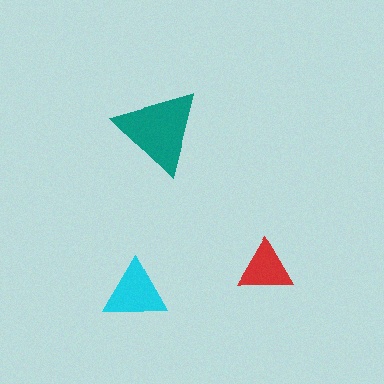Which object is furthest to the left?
The cyan triangle is leftmost.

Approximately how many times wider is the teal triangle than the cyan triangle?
About 1.5 times wider.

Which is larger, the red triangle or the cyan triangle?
The cyan one.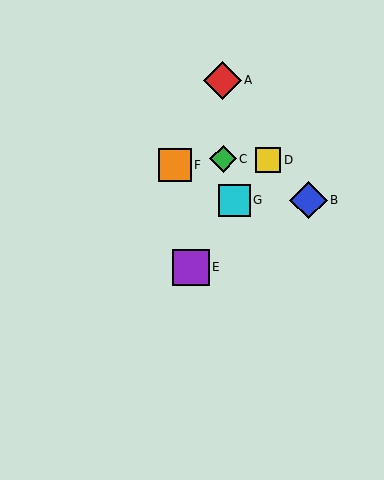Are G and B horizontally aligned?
Yes, both are at y≈200.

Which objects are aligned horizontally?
Objects B, G are aligned horizontally.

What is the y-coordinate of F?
Object F is at y≈165.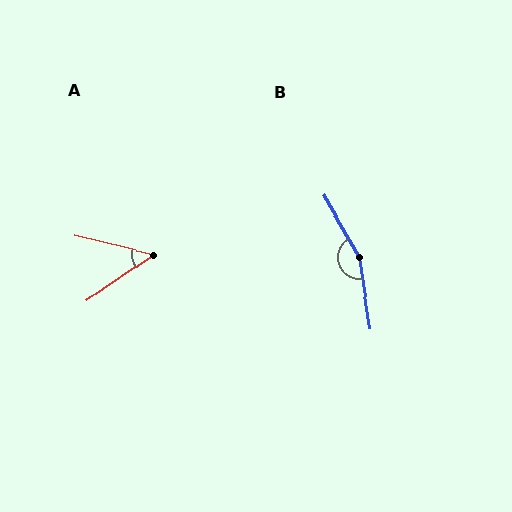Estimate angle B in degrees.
Approximately 159 degrees.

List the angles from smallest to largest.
A (49°), B (159°).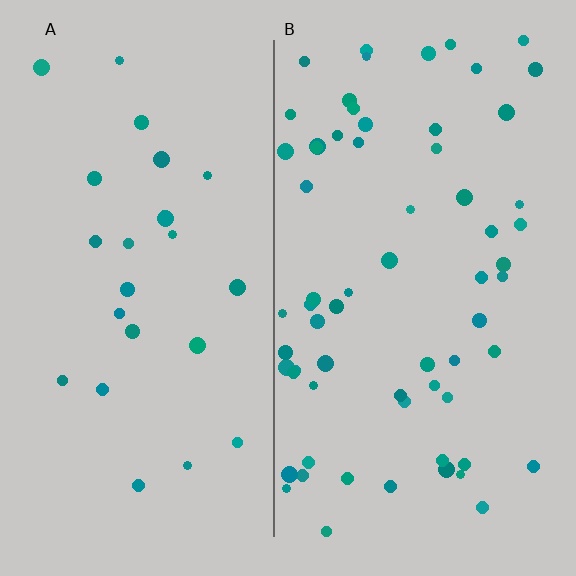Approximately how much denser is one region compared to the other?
Approximately 2.7× — region B over region A.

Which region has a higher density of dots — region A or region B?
B (the right).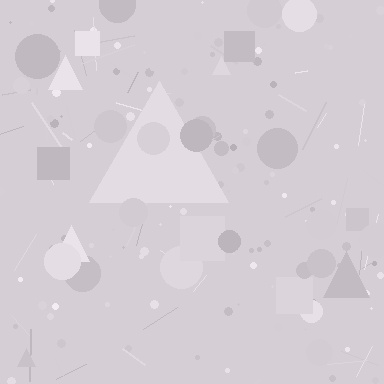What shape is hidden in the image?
A triangle is hidden in the image.